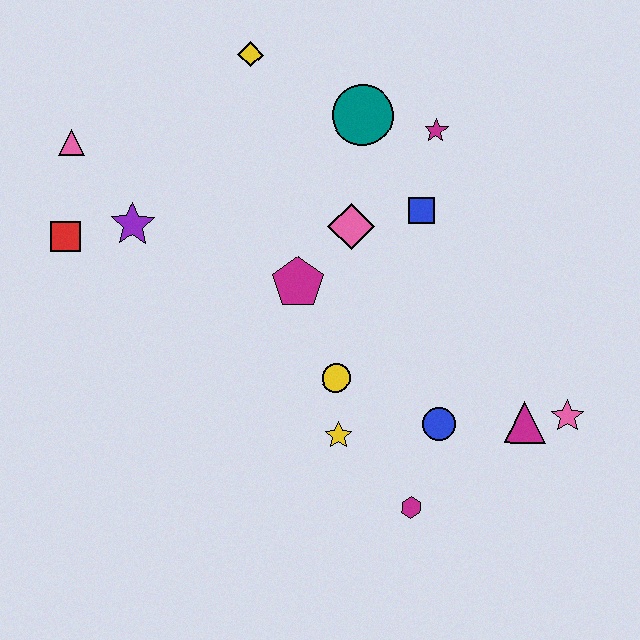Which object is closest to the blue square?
The pink diamond is closest to the blue square.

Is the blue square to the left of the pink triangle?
No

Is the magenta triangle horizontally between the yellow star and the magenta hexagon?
No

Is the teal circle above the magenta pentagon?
Yes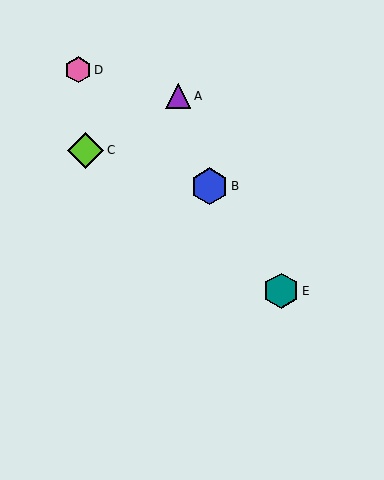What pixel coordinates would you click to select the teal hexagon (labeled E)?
Click at (281, 291) to select the teal hexagon E.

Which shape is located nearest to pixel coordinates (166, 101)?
The purple triangle (labeled A) at (178, 96) is nearest to that location.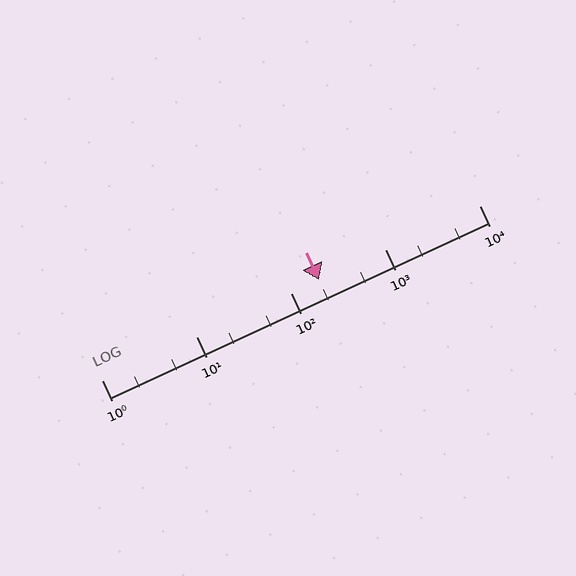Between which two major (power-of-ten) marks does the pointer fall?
The pointer is between 100 and 1000.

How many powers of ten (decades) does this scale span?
The scale spans 4 decades, from 1 to 10000.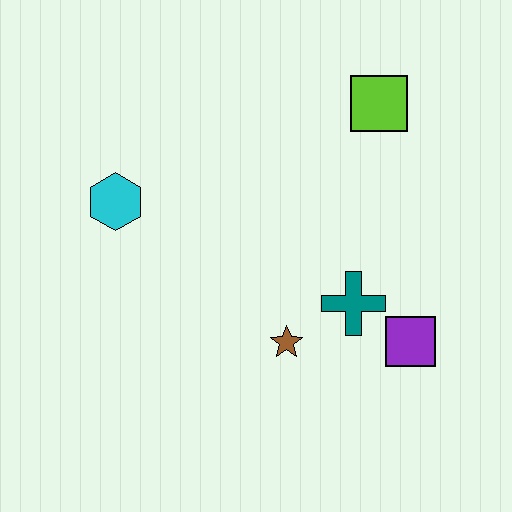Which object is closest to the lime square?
The teal cross is closest to the lime square.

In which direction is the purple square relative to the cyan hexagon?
The purple square is to the right of the cyan hexagon.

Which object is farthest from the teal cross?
The cyan hexagon is farthest from the teal cross.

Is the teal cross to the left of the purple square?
Yes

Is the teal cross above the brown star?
Yes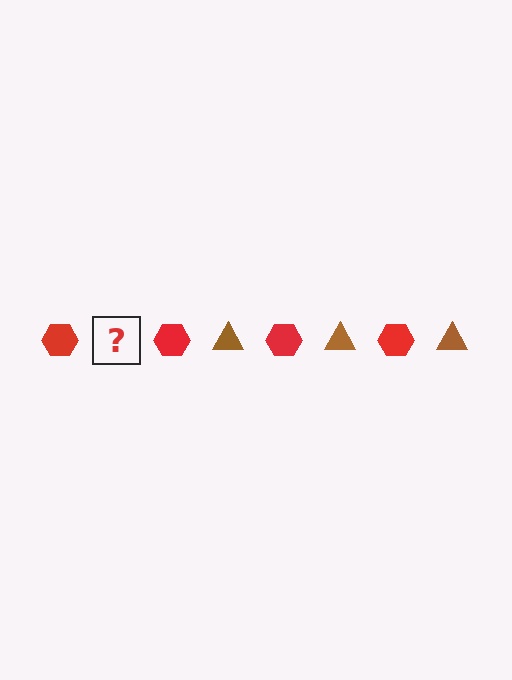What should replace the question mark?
The question mark should be replaced with a brown triangle.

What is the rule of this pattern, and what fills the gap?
The rule is that the pattern alternates between red hexagon and brown triangle. The gap should be filled with a brown triangle.